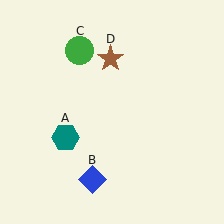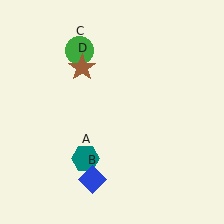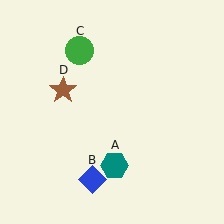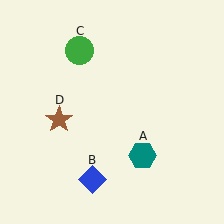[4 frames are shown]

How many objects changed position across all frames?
2 objects changed position: teal hexagon (object A), brown star (object D).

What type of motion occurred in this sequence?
The teal hexagon (object A), brown star (object D) rotated counterclockwise around the center of the scene.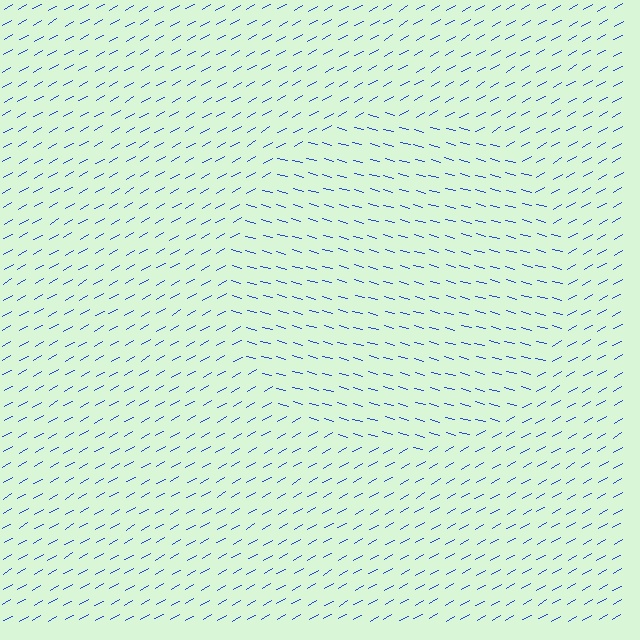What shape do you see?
I see a circle.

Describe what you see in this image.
The image is filled with small blue line segments. A circle region in the image has lines oriented differently from the surrounding lines, creating a visible texture boundary.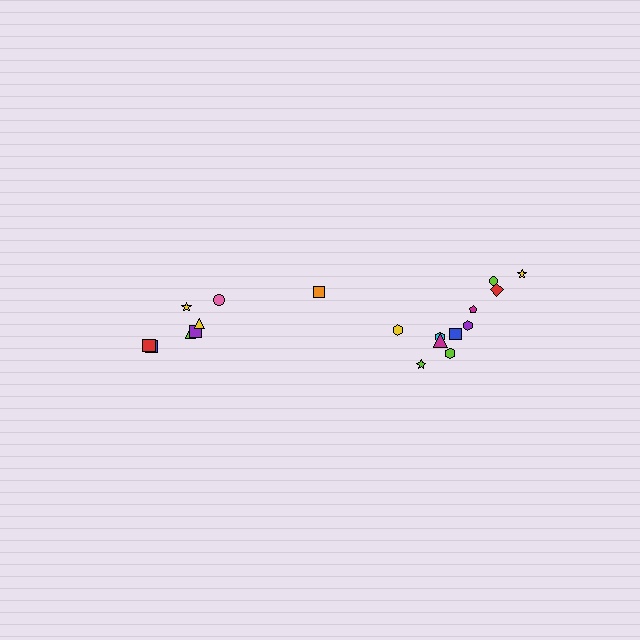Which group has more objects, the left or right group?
The right group.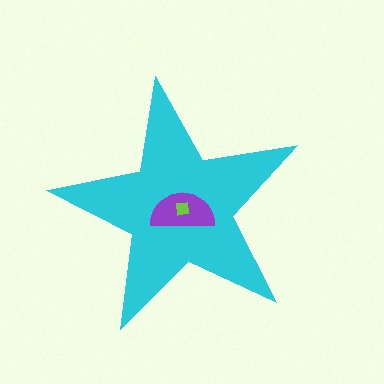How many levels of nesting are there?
3.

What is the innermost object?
The lime square.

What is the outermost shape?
The cyan star.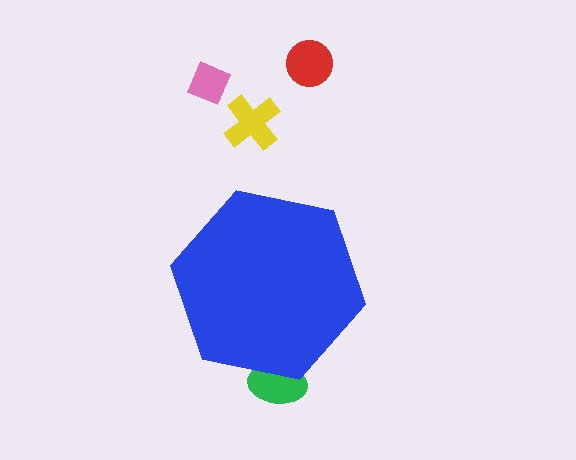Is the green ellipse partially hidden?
Yes, the green ellipse is partially hidden behind the blue hexagon.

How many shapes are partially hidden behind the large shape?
1 shape is partially hidden.